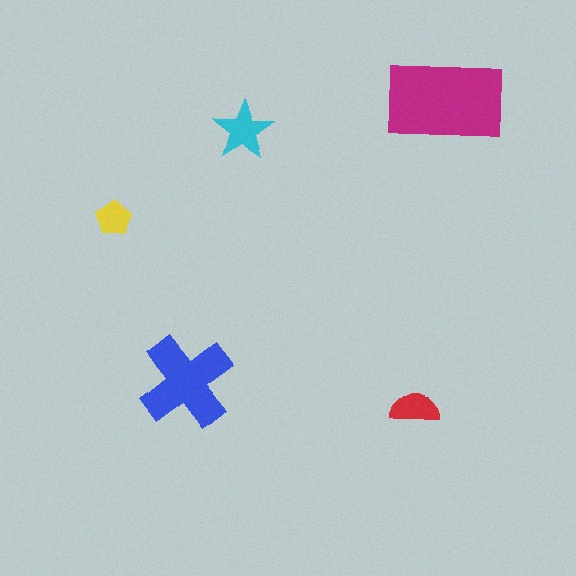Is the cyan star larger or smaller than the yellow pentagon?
Larger.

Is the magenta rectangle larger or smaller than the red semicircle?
Larger.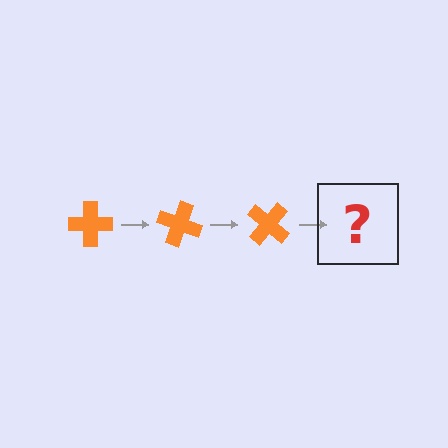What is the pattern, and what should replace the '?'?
The pattern is that the cross rotates 20 degrees each step. The '?' should be an orange cross rotated 60 degrees.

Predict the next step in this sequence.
The next step is an orange cross rotated 60 degrees.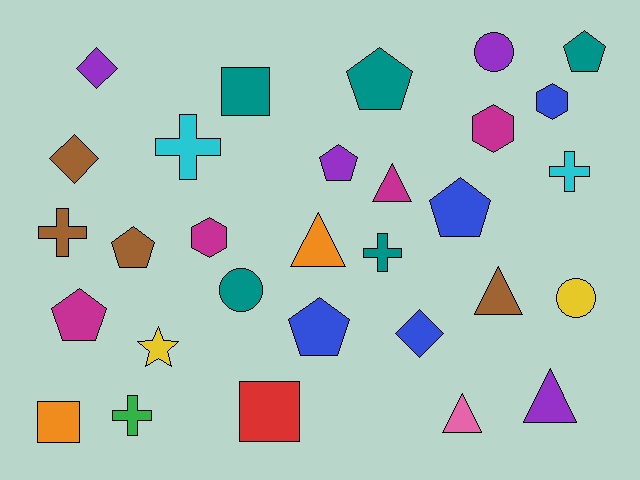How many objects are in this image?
There are 30 objects.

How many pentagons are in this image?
There are 7 pentagons.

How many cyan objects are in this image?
There are 2 cyan objects.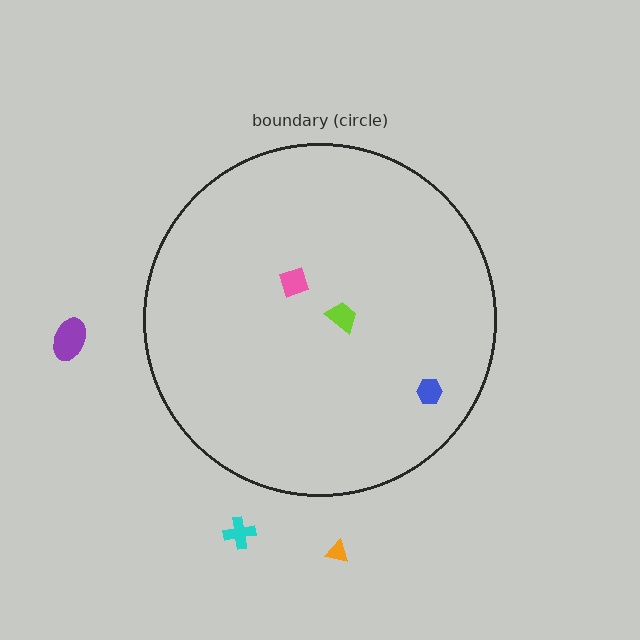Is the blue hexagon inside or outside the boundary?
Inside.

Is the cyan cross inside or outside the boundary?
Outside.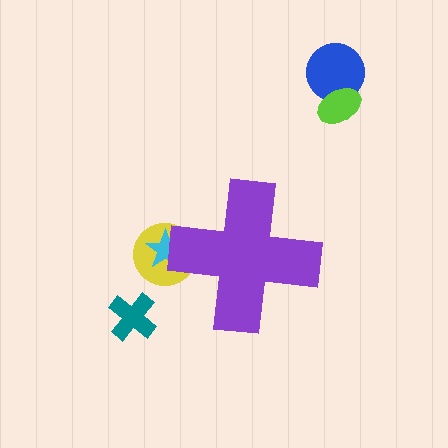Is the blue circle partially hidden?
No, the blue circle is fully visible.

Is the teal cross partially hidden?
No, the teal cross is fully visible.